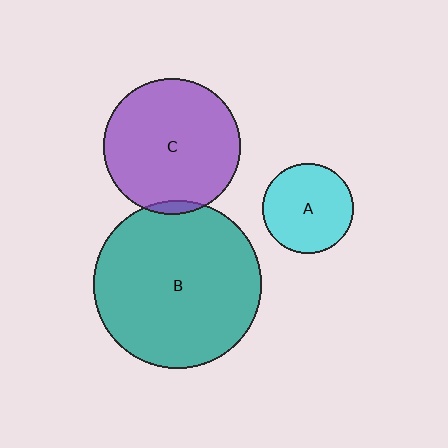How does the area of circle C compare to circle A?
Approximately 2.3 times.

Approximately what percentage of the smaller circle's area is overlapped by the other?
Approximately 5%.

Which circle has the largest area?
Circle B (teal).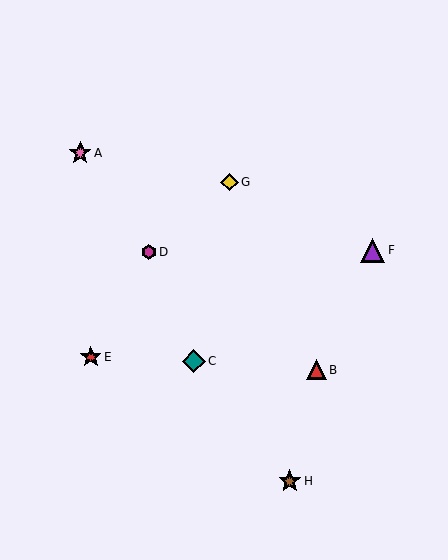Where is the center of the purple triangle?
The center of the purple triangle is at (373, 251).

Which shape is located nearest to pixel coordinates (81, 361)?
The red star (labeled E) at (91, 357) is nearest to that location.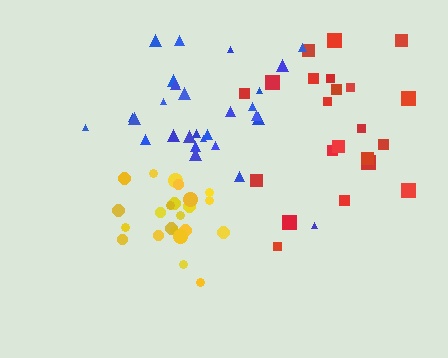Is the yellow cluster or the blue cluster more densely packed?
Yellow.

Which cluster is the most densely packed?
Yellow.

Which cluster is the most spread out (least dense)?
Red.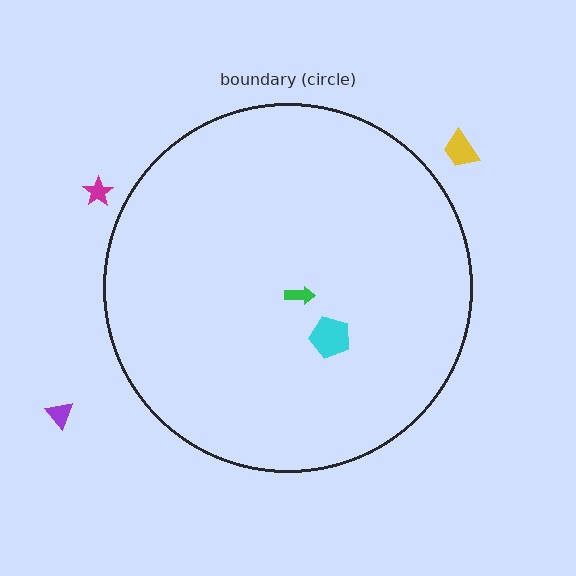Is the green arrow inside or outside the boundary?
Inside.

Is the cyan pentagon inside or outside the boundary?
Inside.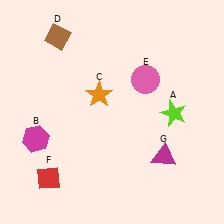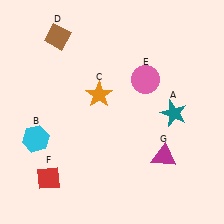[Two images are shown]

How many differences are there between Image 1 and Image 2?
There are 2 differences between the two images.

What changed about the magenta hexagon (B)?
In Image 1, B is magenta. In Image 2, it changed to cyan.